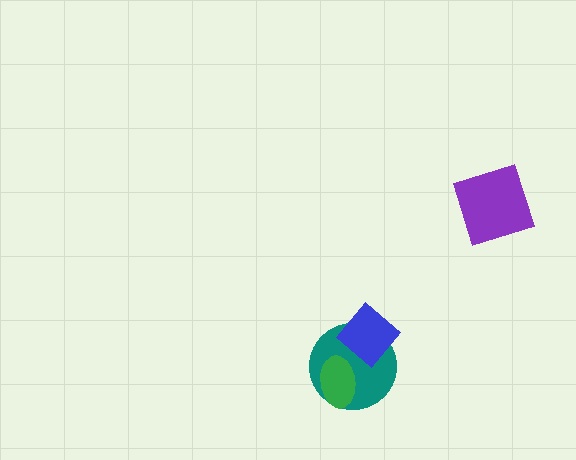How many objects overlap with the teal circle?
2 objects overlap with the teal circle.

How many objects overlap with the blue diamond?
1 object overlaps with the blue diamond.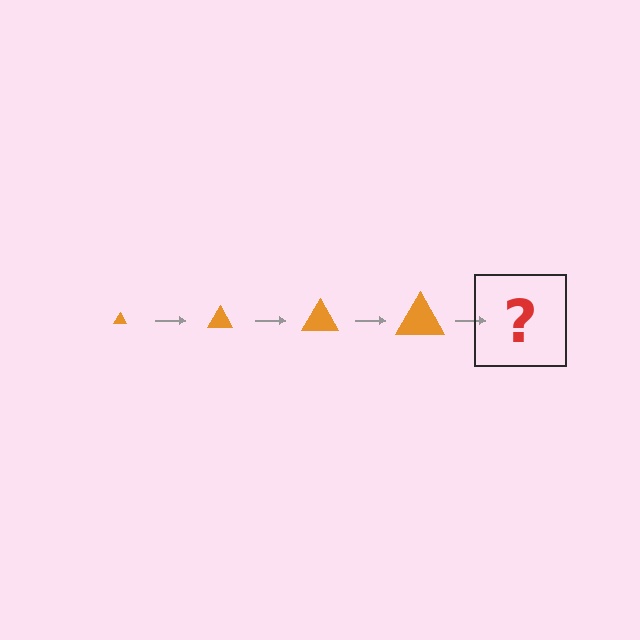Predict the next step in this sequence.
The next step is an orange triangle, larger than the previous one.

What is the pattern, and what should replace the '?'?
The pattern is that the triangle gets progressively larger each step. The '?' should be an orange triangle, larger than the previous one.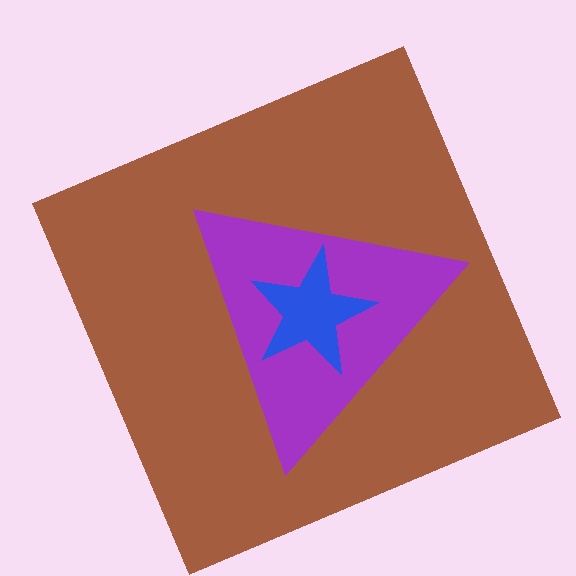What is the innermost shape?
The blue star.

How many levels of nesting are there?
3.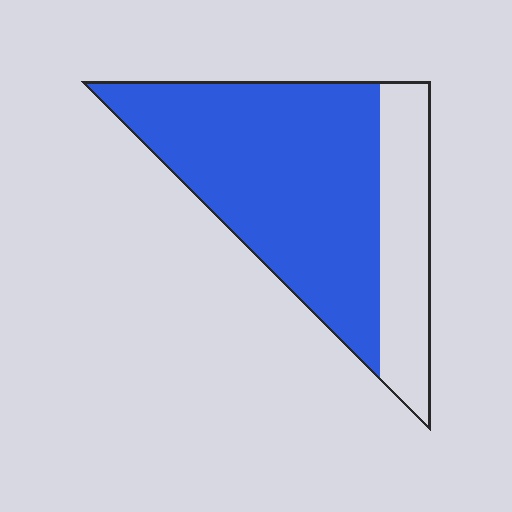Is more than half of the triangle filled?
Yes.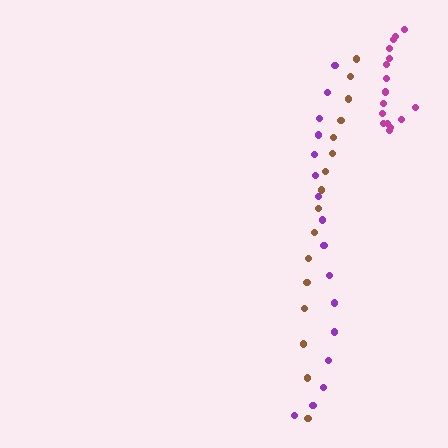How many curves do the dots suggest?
There are 3 distinct paths.